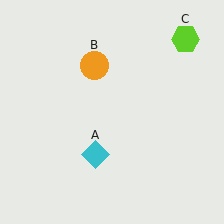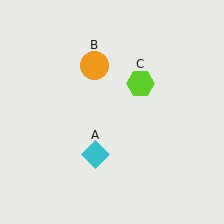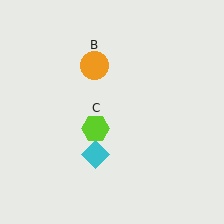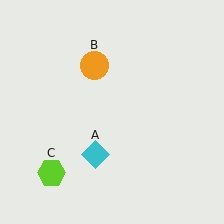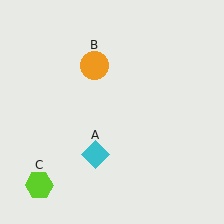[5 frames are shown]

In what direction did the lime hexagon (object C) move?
The lime hexagon (object C) moved down and to the left.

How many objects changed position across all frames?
1 object changed position: lime hexagon (object C).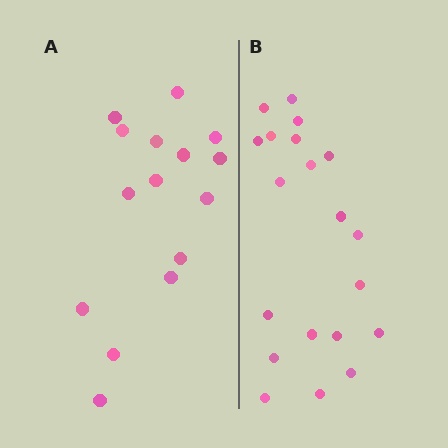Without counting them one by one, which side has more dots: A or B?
Region B (the right region) has more dots.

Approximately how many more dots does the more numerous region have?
Region B has about 5 more dots than region A.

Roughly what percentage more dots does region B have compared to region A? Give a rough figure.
About 35% more.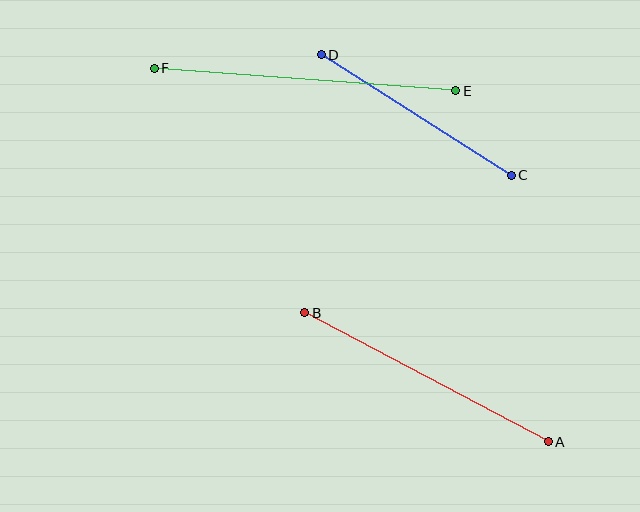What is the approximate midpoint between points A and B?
The midpoint is at approximately (426, 377) pixels.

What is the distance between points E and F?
The distance is approximately 302 pixels.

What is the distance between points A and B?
The distance is approximately 275 pixels.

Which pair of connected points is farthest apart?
Points E and F are farthest apart.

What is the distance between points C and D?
The distance is approximately 225 pixels.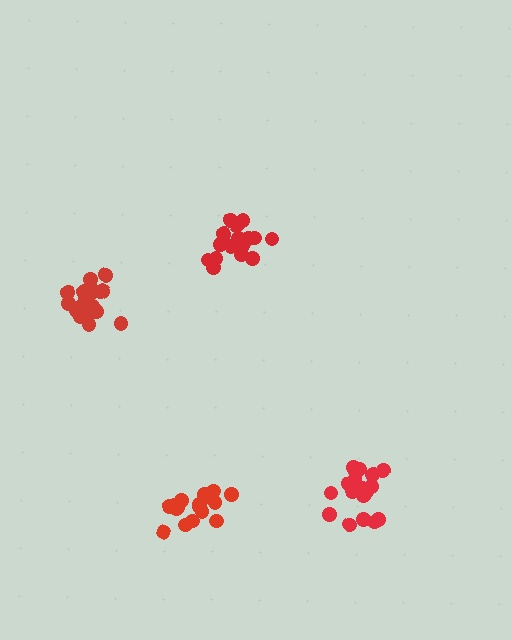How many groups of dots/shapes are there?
There are 4 groups.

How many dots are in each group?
Group 1: 17 dots, Group 2: 17 dots, Group 3: 18 dots, Group 4: 18 dots (70 total).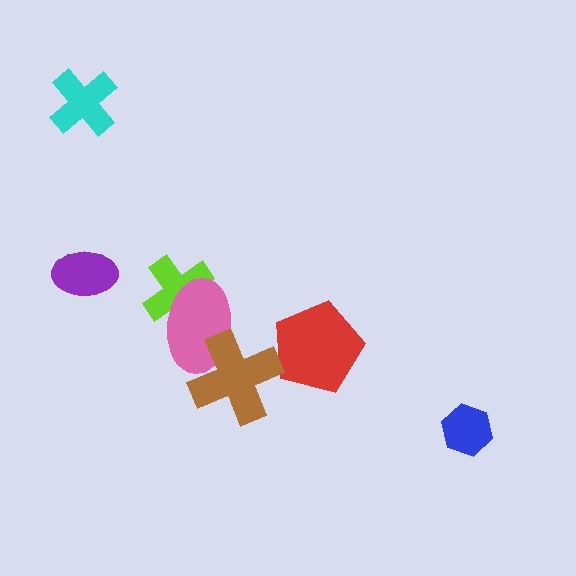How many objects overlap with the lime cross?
1 object overlaps with the lime cross.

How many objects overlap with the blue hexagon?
0 objects overlap with the blue hexagon.